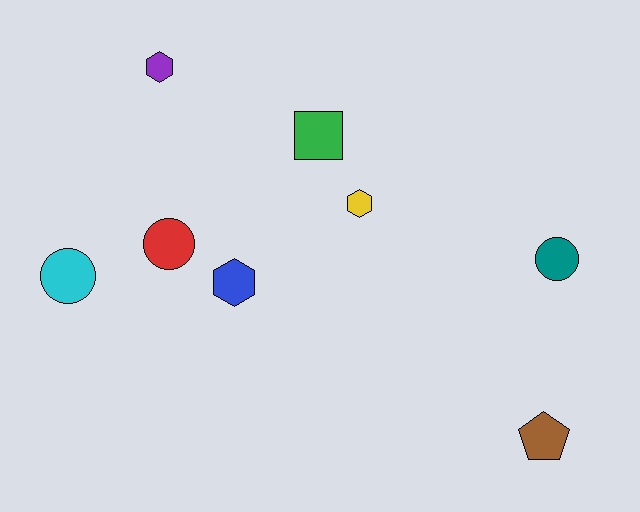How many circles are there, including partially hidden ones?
There are 3 circles.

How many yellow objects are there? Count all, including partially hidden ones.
There is 1 yellow object.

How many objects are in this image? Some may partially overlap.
There are 8 objects.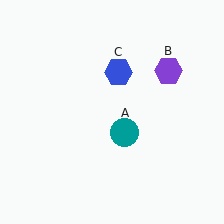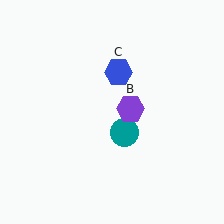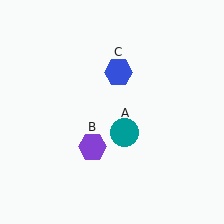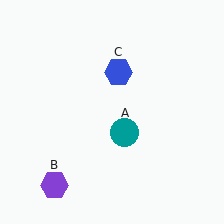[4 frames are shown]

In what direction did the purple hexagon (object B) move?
The purple hexagon (object B) moved down and to the left.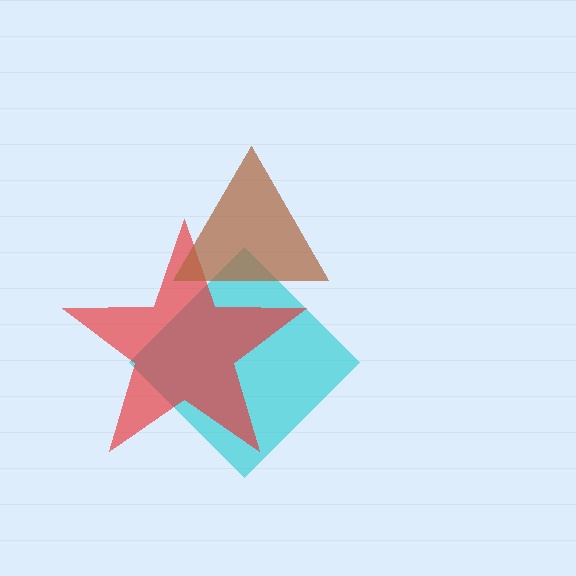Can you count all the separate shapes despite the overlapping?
Yes, there are 3 separate shapes.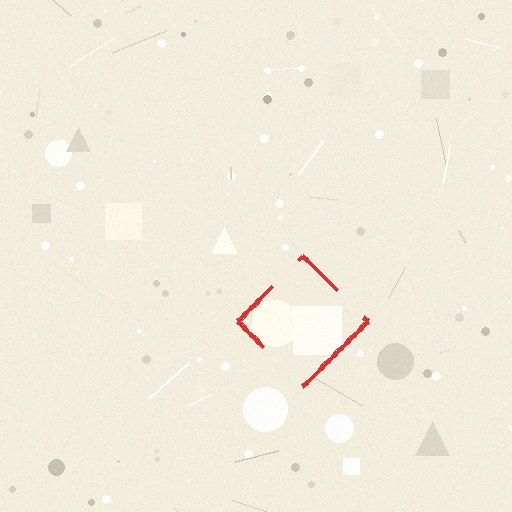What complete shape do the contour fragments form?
The contour fragments form a diamond.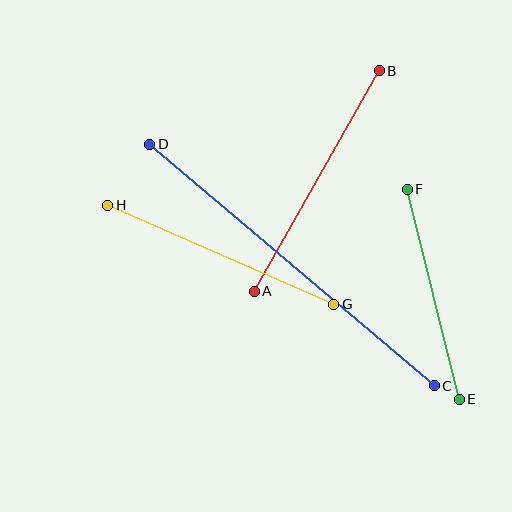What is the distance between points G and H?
The distance is approximately 247 pixels.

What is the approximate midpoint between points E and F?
The midpoint is at approximately (433, 294) pixels.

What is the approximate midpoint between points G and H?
The midpoint is at approximately (221, 255) pixels.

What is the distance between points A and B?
The distance is approximately 253 pixels.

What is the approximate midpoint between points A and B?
The midpoint is at approximately (317, 181) pixels.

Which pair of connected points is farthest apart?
Points C and D are farthest apart.